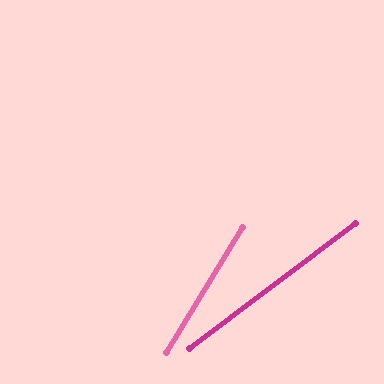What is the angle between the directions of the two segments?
Approximately 22 degrees.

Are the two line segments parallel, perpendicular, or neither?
Neither parallel nor perpendicular — they differ by about 22°.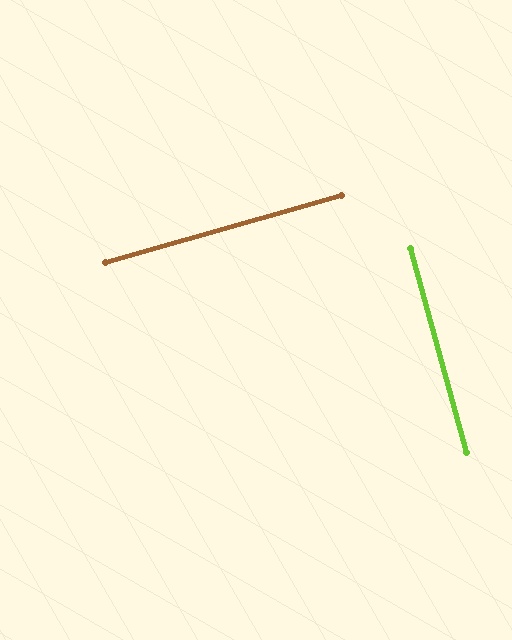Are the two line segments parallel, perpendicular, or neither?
Perpendicular — they meet at approximately 90°.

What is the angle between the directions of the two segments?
Approximately 90 degrees.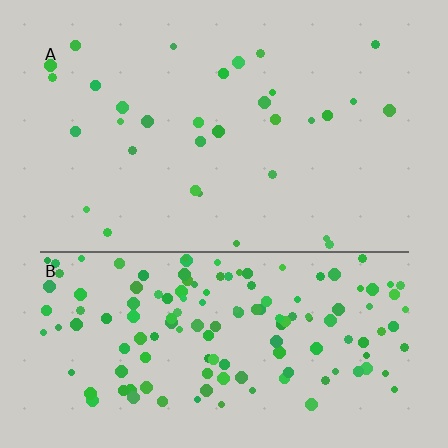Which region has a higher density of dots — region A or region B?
B (the bottom).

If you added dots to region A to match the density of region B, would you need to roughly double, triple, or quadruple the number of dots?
Approximately quadruple.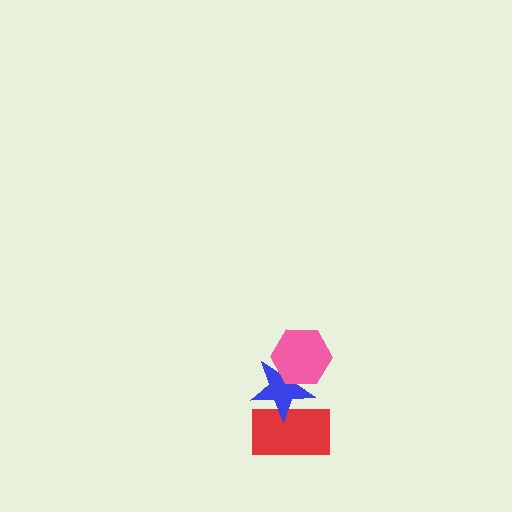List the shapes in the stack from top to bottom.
From top to bottom: the pink hexagon, the blue star, the red rectangle.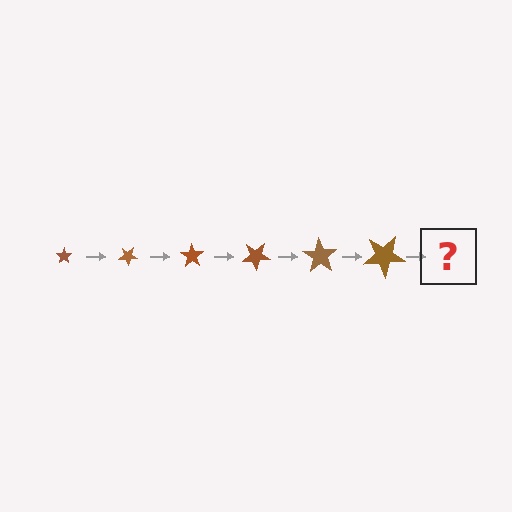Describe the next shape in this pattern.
It should be a star, larger than the previous one and rotated 210 degrees from the start.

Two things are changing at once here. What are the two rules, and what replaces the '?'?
The two rules are that the star grows larger each step and it rotates 35 degrees each step. The '?' should be a star, larger than the previous one and rotated 210 degrees from the start.